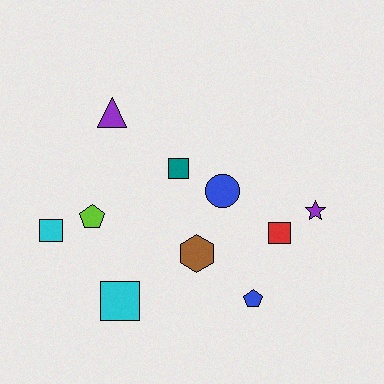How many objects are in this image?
There are 10 objects.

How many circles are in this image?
There is 1 circle.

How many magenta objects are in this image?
There are no magenta objects.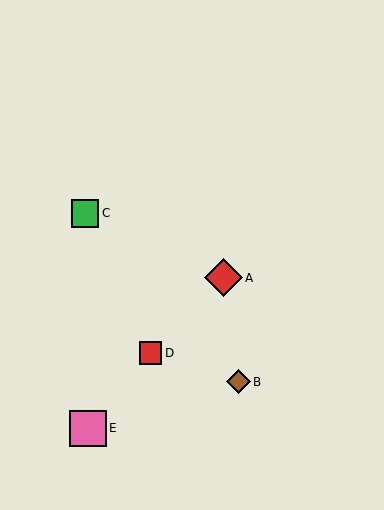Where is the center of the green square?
The center of the green square is at (85, 213).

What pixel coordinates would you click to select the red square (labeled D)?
Click at (151, 353) to select the red square D.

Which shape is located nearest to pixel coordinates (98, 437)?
The pink square (labeled E) at (88, 428) is nearest to that location.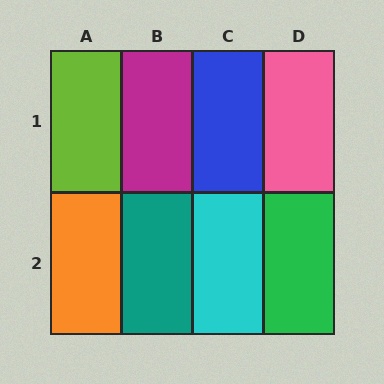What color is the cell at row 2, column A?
Orange.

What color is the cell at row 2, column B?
Teal.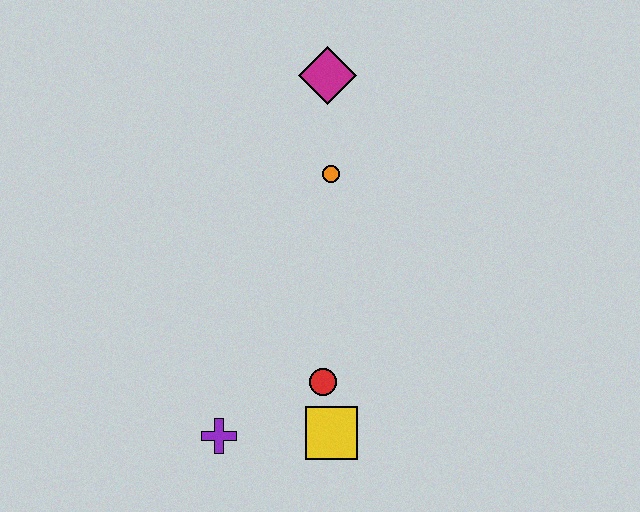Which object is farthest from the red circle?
The magenta diamond is farthest from the red circle.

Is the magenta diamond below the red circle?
No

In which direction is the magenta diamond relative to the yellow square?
The magenta diamond is above the yellow square.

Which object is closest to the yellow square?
The red circle is closest to the yellow square.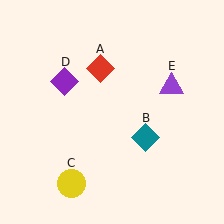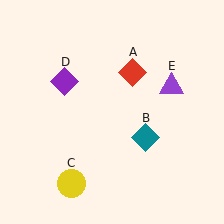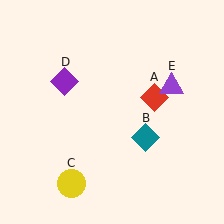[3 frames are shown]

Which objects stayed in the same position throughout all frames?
Teal diamond (object B) and yellow circle (object C) and purple diamond (object D) and purple triangle (object E) remained stationary.